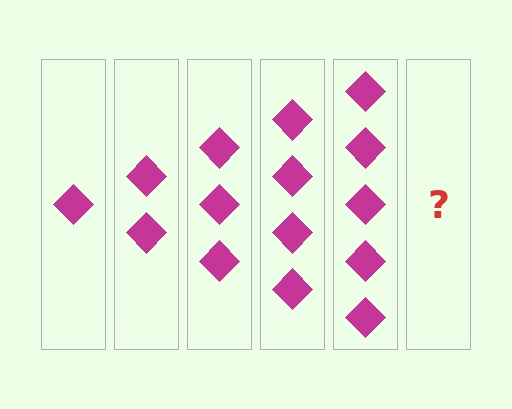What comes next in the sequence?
The next element should be 6 diamonds.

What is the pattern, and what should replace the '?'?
The pattern is that each step adds one more diamond. The '?' should be 6 diamonds.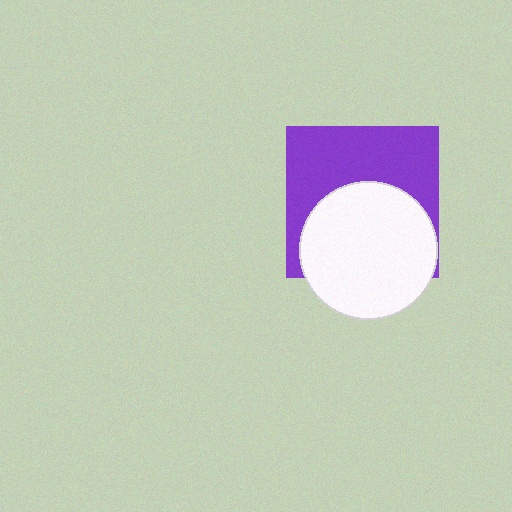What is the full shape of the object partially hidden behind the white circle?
The partially hidden object is a purple square.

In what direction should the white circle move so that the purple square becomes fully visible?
The white circle should move down. That is the shortest direction to clear the overlap and leave the purple square fully visible.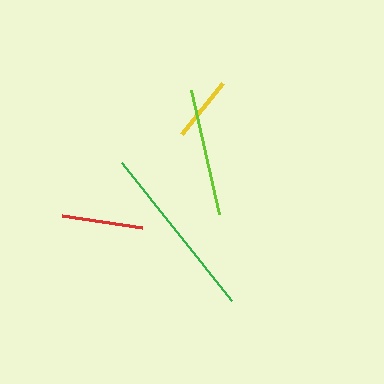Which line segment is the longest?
The green line is the longest at approximately 176 pixels.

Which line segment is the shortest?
The yellow line is the shortest at approximately 65 pixels.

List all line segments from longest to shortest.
From longest to shortest: green, lime, red, yellow.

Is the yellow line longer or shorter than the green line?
The green line is longer than the yellow line.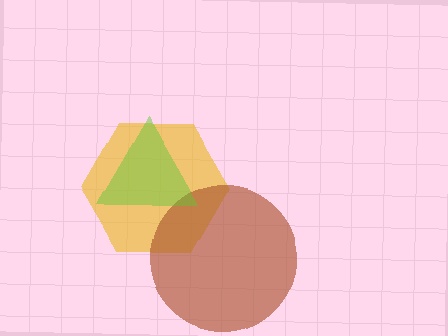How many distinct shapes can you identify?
There are 3 distinct shapes: a yellow hexagon, a brown circle, a lime triangle.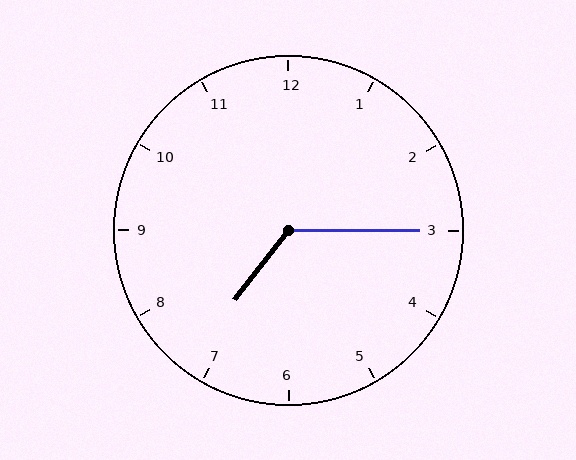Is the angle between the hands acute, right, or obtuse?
It is obtuse.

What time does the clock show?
7:15.